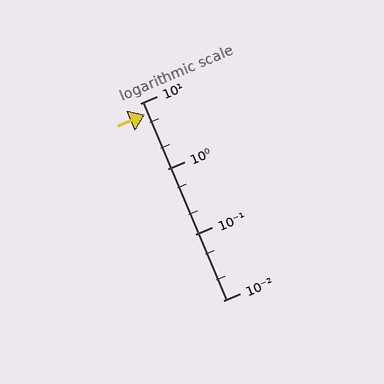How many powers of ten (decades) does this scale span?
The scale spans 3 decades, from 0.01 to 10.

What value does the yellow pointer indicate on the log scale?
The pointer indicates approximately 6.6.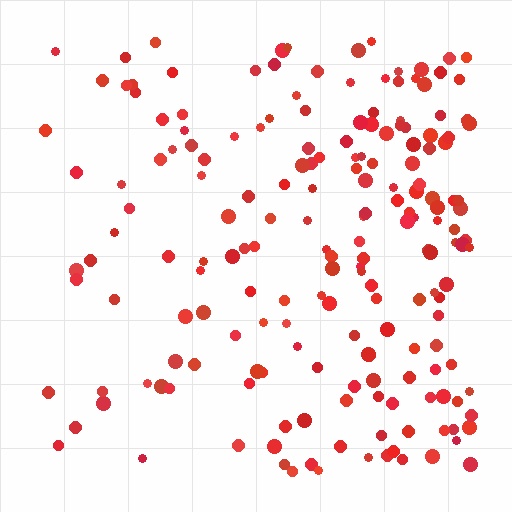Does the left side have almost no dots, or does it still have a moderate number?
Still a moderate number, just noticeably fewer than the right.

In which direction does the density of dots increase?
From left to right, with the right side densest.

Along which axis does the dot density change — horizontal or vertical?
Horizontal.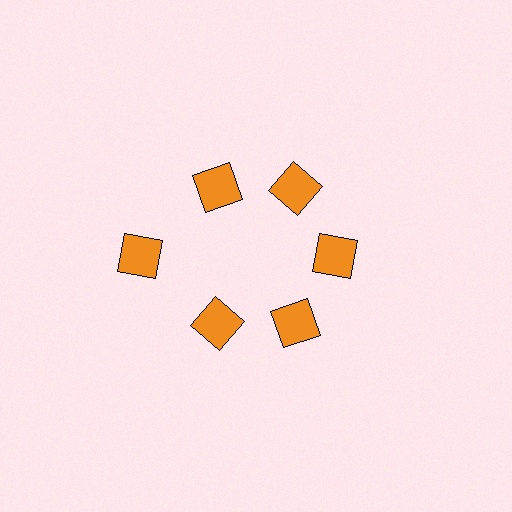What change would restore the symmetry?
The symmetry would be restored by moving it inward, back onto the ring so that all 6 squares sit at equal angles and equal distance from the center.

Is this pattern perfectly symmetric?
No. The 6 orange squares are arranged in a ring, but one element near the 9 o'clock position is pushed outward from the center, breaking the 6-fold rotational symmetry.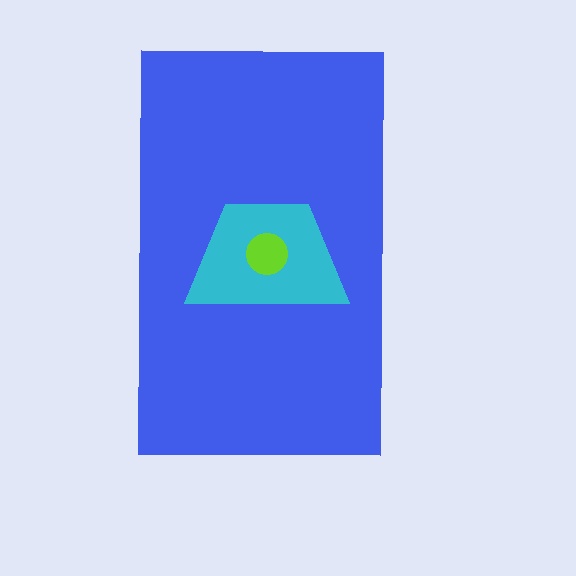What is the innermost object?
The lime circle.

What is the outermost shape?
The blue rectangle.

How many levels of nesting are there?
3.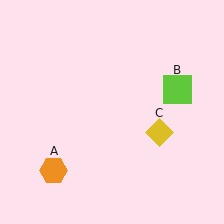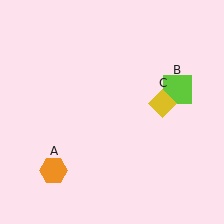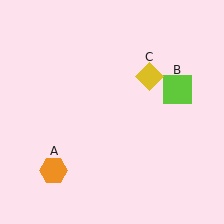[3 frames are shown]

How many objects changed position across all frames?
1 object changed position: yellow diamond (object C).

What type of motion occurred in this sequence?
The yellow diamond (object C) rotated counterclockwise around the center of the scene.